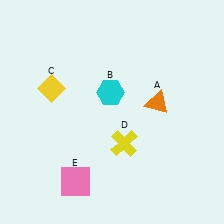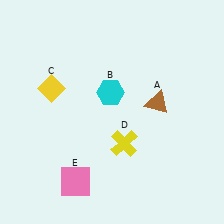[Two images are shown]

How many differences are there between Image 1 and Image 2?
There is 1 difference between the two images.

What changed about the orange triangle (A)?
In Image 1, A is orange. In Image 2, it changed to brown.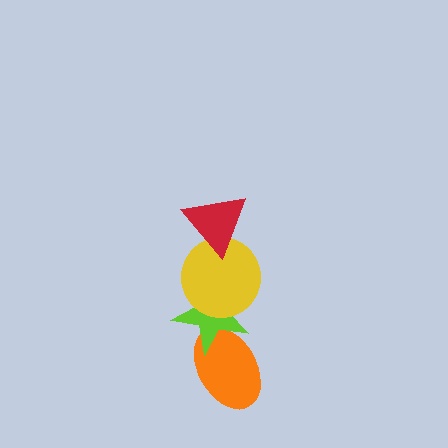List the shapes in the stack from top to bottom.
From top to bottom: the red triangle, the yellow circle, the lime star, the orange ellipse.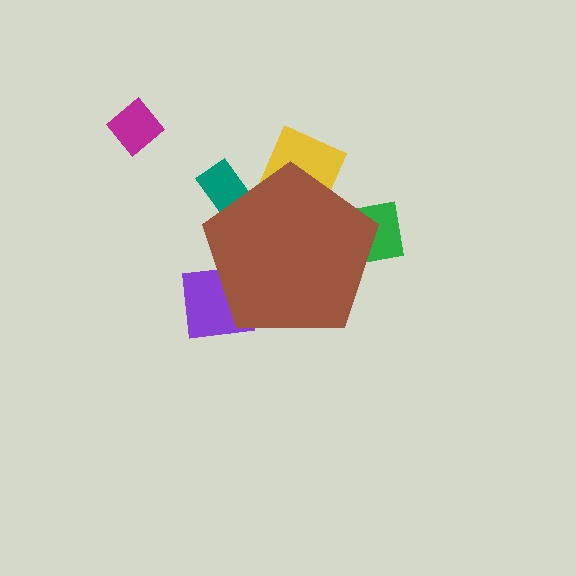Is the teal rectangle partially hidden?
Yes, the teal rectangle is partially hidden behind the brown pentagon.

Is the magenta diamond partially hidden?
No, the magenta diamond is fully visible.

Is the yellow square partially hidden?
Yes, the yellow square is partially hidden behind the brown pentagon.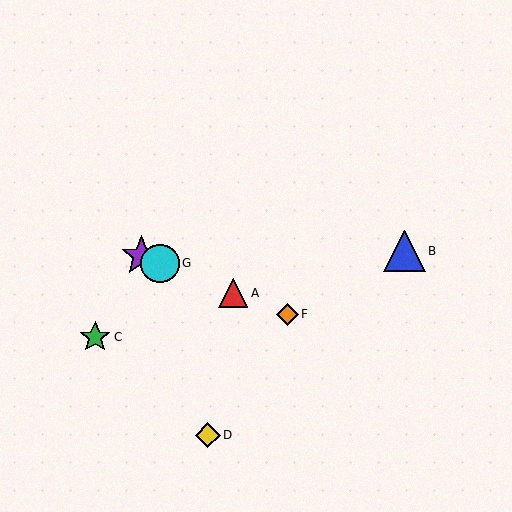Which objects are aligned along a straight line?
Objects A, E, F, G are aligned along a straight line.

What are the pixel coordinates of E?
Object E is at (141, 256).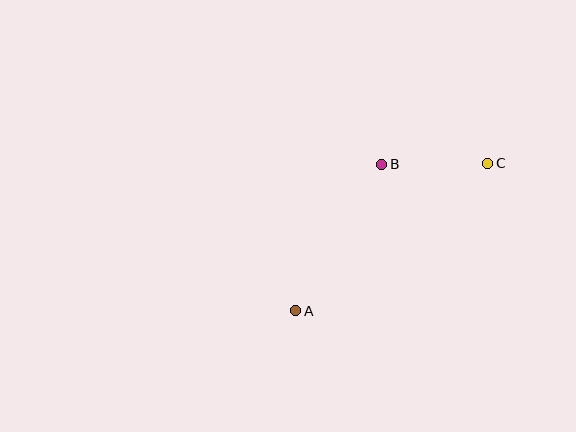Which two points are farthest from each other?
Points A and C are farthest from each other.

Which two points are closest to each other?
Points B and C are closest to each other.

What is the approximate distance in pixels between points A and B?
The distance between A and B is approximately 170 pixels.